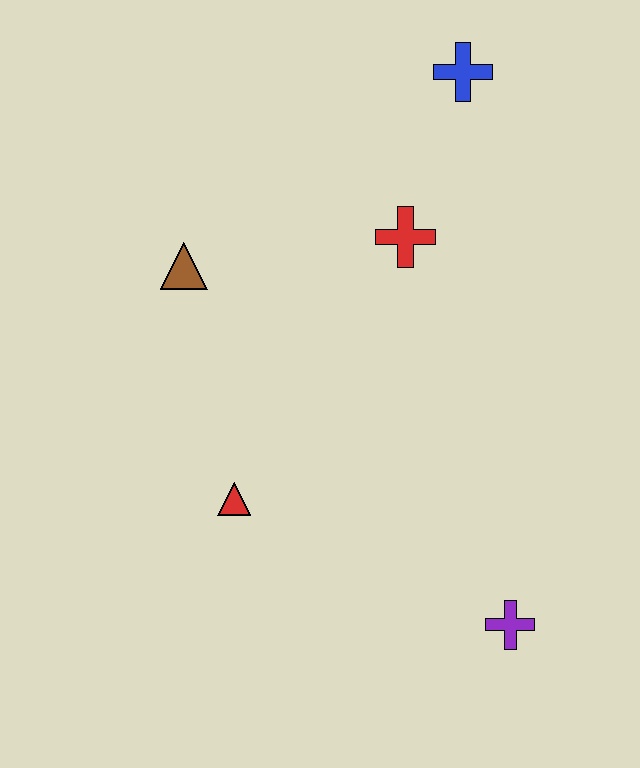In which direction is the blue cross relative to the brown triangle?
The blue cross is to the right of the brown triangle.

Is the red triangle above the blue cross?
No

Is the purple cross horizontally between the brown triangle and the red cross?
No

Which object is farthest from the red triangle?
The blue cross is farthest from the red triangle.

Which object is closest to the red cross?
The blue cross is closest to the red cross.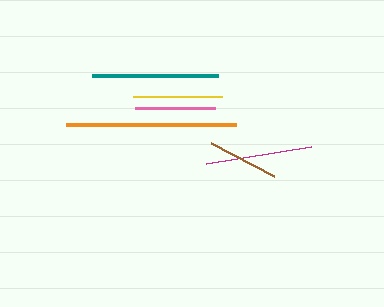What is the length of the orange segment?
The orange segment is approximately 170 pixels long.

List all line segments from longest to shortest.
From longest to shortest: orange, teal, magenta, yellow, pink, brown.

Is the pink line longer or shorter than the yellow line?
The yellow line is longer than the pink line.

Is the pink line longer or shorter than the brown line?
The pink line is longer than the brown line.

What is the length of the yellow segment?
The yellow segment is approximately 88 pixels long.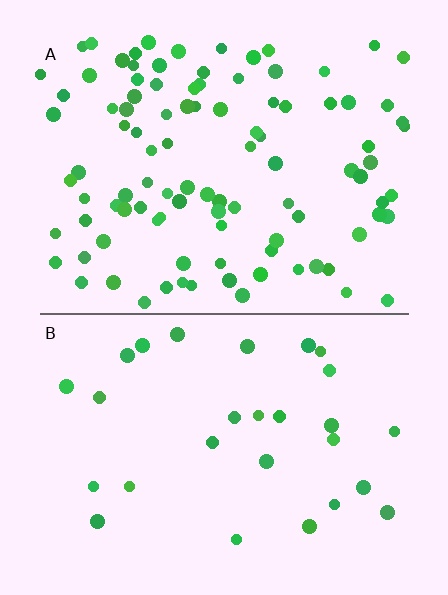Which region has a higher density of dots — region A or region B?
A (the top).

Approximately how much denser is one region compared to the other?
Approximately 3.5× — region A over region B.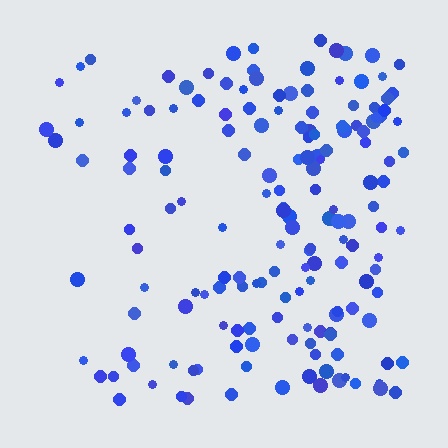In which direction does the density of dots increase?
From left to right, with the right side densest.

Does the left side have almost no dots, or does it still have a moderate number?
Still a moderate number, just noticeably fewer than the right.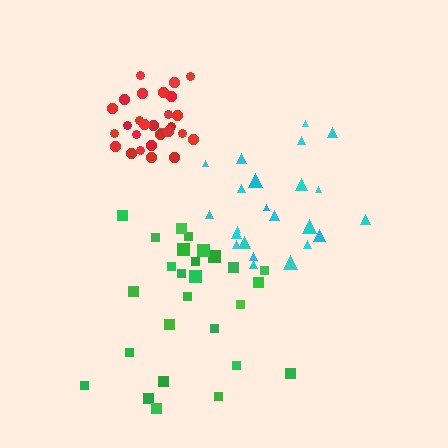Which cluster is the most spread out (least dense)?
Green.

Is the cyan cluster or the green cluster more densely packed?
Cyan.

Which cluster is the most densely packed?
Red.